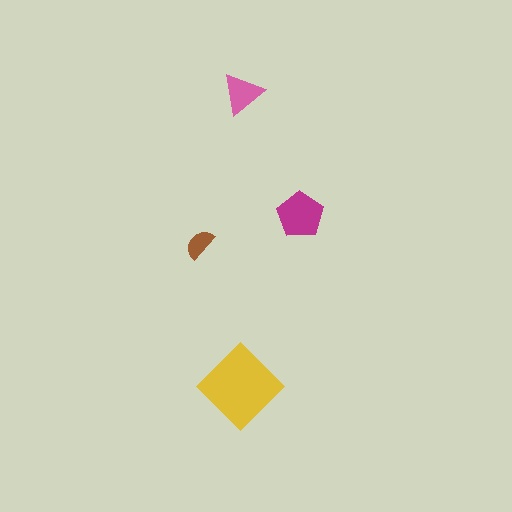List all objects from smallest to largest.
The brown semicircle, the pink triangle, the magenta pentagon, the yellow diamond.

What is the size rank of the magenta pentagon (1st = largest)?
2nd.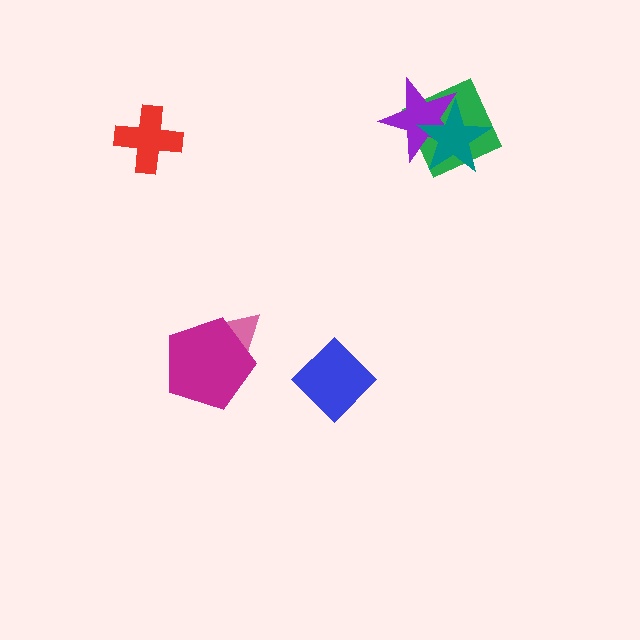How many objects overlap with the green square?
2 objects overlap with the green square.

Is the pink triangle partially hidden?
Yes, it is partially covered by another shape.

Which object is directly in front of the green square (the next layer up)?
The purple star is directly in front of the green square.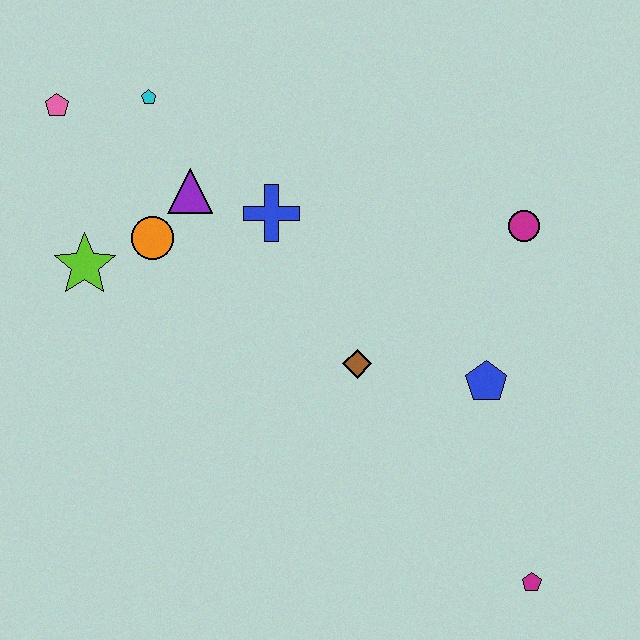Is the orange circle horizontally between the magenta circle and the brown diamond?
No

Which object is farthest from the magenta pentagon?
The pink pentagon is farthest from the magenta pentagon.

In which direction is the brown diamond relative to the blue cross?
The brown diamond is below the blue cross.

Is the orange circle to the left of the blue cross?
Yes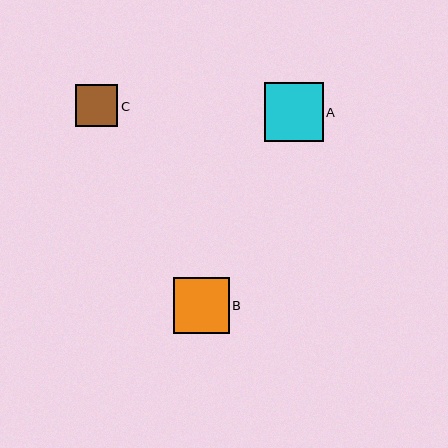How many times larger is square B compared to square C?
Square B is approximately 1.3 times the size of square C.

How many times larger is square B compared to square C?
Square B is approximately 1.3 times the size of square C.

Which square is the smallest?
Square C is the smallest with a size of approximately 42 pixels.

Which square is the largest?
Square A is the largest with a size of approximately 59 pixels.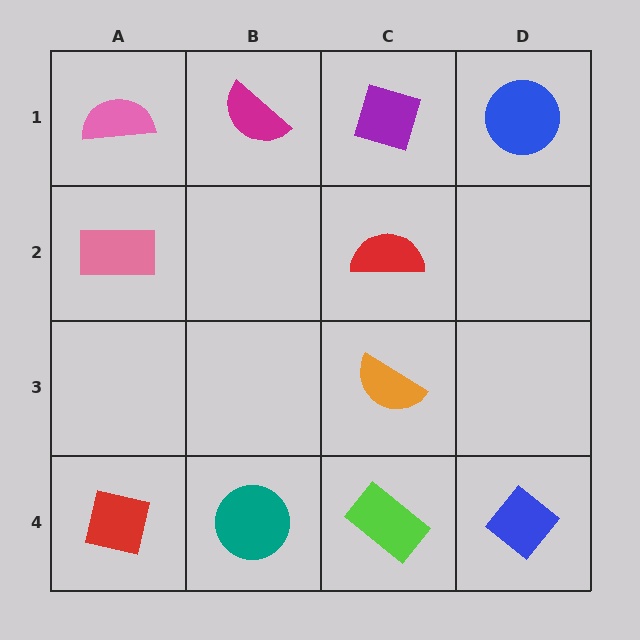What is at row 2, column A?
A pink rectangle.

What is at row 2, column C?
A red semicircle.